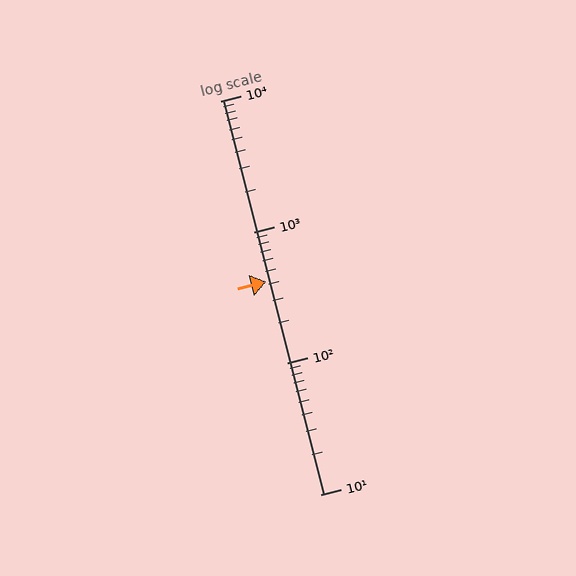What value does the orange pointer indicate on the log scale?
The pointer indicates approximately 420.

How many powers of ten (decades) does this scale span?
The scale spans 3 decades, from 10 to 10000.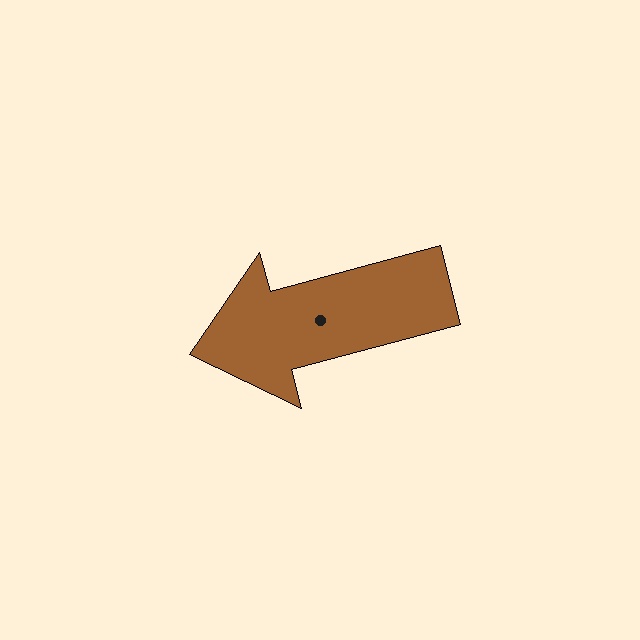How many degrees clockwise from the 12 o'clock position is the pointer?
Approximately 255 degrees.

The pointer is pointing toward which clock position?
Roughly 9 o'clock.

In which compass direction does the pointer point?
West.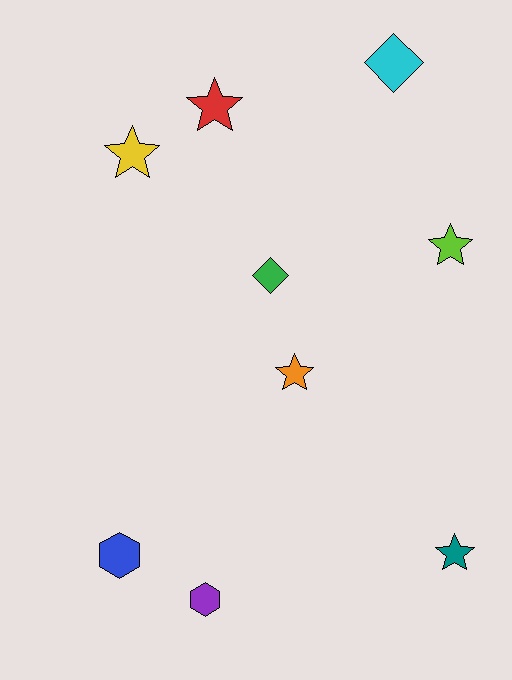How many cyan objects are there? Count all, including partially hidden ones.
There is 1 cyan object.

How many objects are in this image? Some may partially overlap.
There are 9 objects.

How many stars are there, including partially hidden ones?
There are 5 stars.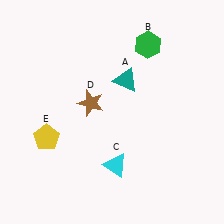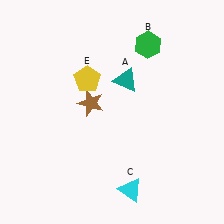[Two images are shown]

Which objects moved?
The objects that moved are: the cyan triangle (C), the yellow pentagon (E).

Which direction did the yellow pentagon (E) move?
The yellow pentagon (E) moved up.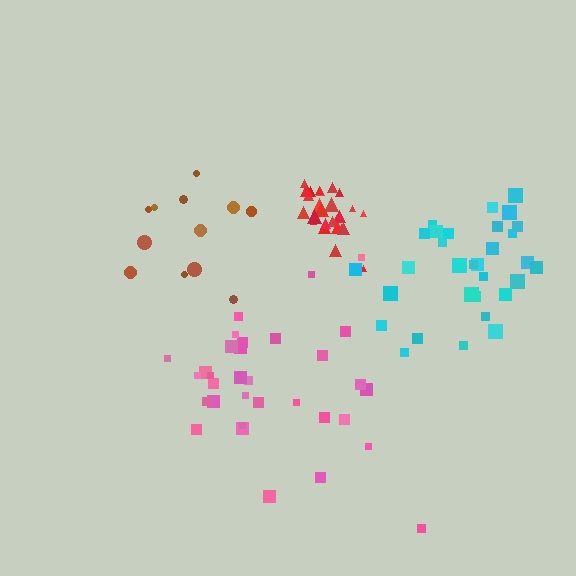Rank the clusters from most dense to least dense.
red, brown, cyan, pink.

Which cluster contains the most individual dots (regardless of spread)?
Pink (33).